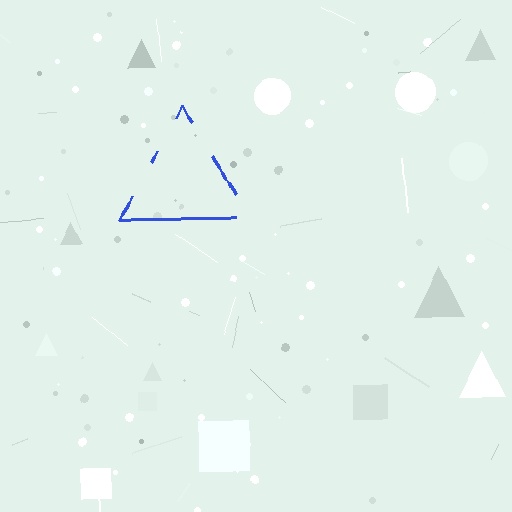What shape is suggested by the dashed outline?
The dashed outline suggests a triangle.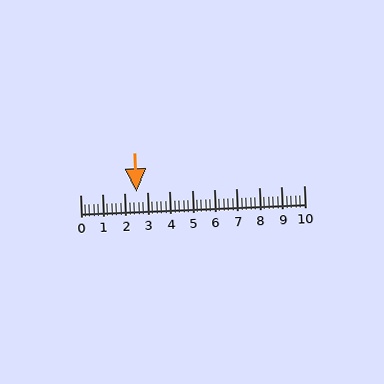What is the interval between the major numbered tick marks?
The major tick marks are spaced 1 units apart.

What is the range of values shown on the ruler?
The ruler shows values from 0 to 10.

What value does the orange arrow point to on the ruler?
The orange arrow points to approximately 2.5.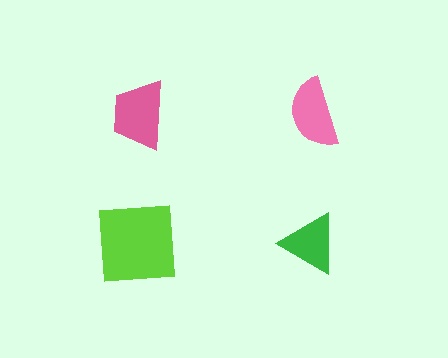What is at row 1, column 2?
A pink semicircle.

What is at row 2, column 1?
A lime square.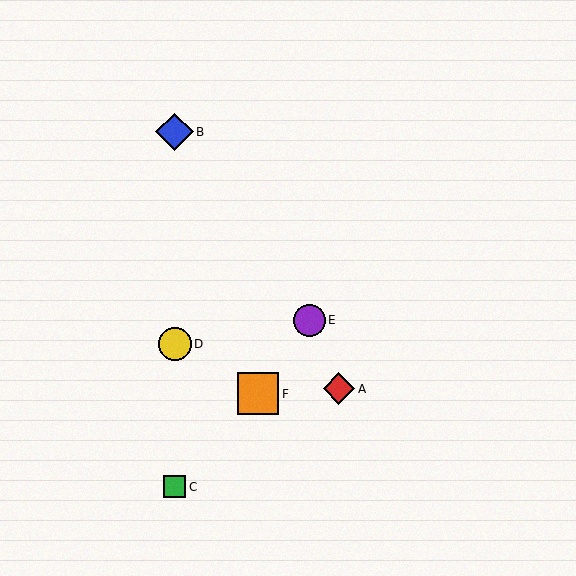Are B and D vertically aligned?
Yes, both are at x≈175.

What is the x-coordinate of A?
Object A is at x≈339.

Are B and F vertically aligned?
No, B is at x≈175 and F is at x≈258.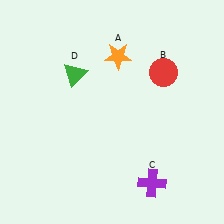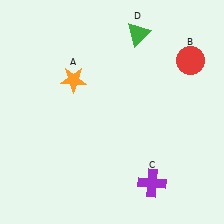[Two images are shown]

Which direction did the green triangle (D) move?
The green triangle (D) moved right.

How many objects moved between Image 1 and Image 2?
3 objects moved between the two images.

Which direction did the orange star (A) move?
The orange star (A) moved left.